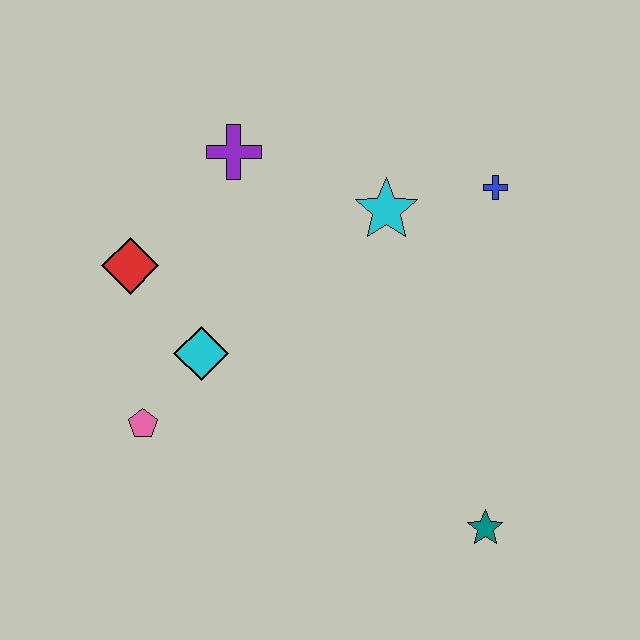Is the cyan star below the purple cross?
Yes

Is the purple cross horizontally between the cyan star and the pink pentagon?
Yes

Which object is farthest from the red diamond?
The teal star is farthest from the red diamond.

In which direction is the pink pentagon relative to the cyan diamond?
The pink pentagon is below the cyan diamond.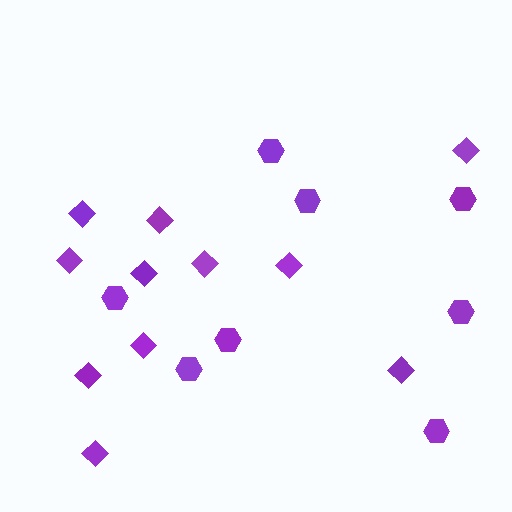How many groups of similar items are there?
There are 2 groups: one group of diamonds (11) and one group of hexagons (8).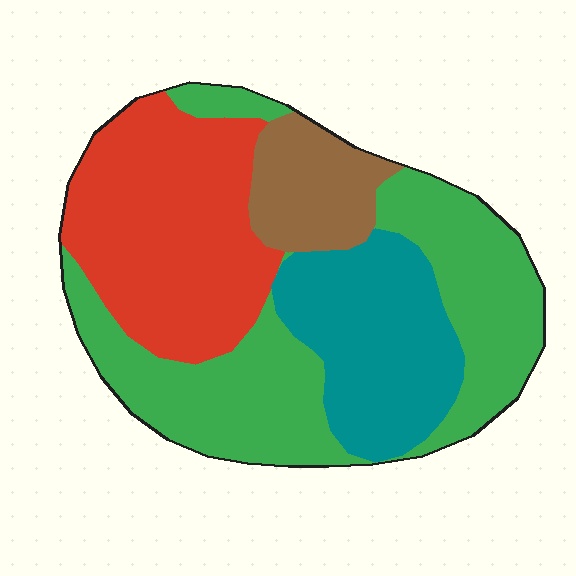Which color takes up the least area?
Brown, at roughly 10%.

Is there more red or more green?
Green.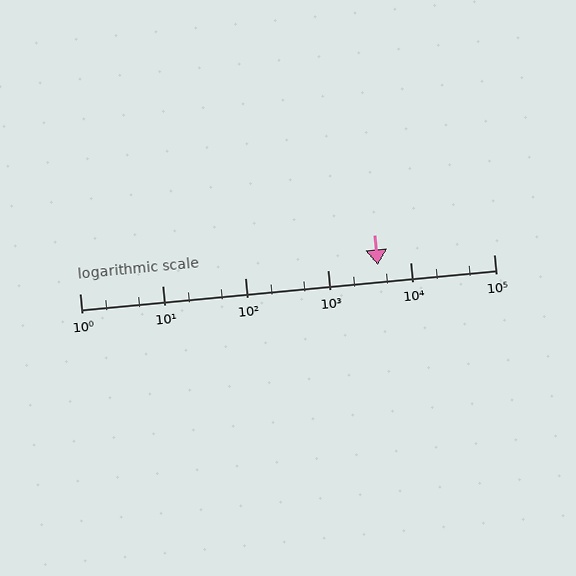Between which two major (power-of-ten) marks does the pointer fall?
The pointer is between 1000 and 10000.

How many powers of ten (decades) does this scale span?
The scale spans 5 decades, from 1 to 100000.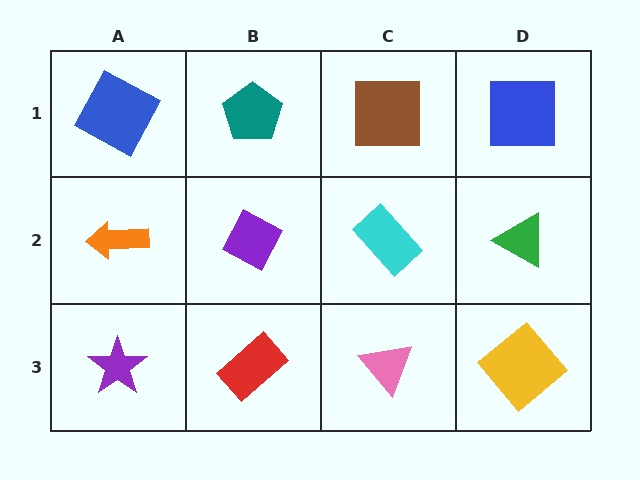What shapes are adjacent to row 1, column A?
An orange arrow (row 2, column A), a teal pentagon (row 1, column B).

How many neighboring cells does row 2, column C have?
4.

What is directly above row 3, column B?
A purple diamond.